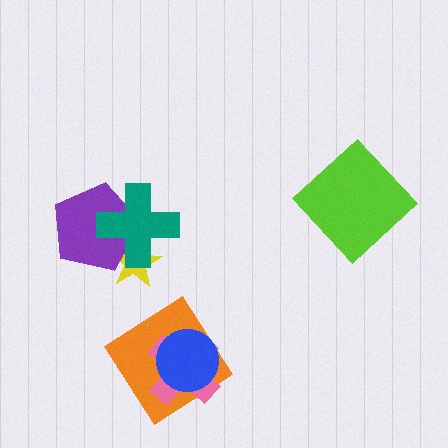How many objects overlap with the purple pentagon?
2 objects overlap with the purple pentagon.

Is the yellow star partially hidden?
Yes, it is partially covered by another shape.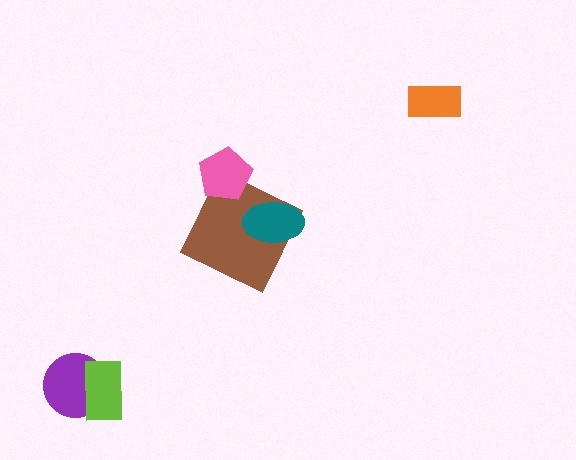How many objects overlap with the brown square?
2 objects overlap with the brown square.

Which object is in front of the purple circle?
The lime rectangle is in front of the purple circle.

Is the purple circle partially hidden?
Yes, it is partially covered by another shape.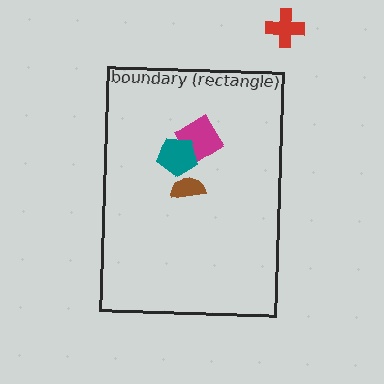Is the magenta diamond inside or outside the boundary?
Inside.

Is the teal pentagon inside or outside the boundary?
Inside.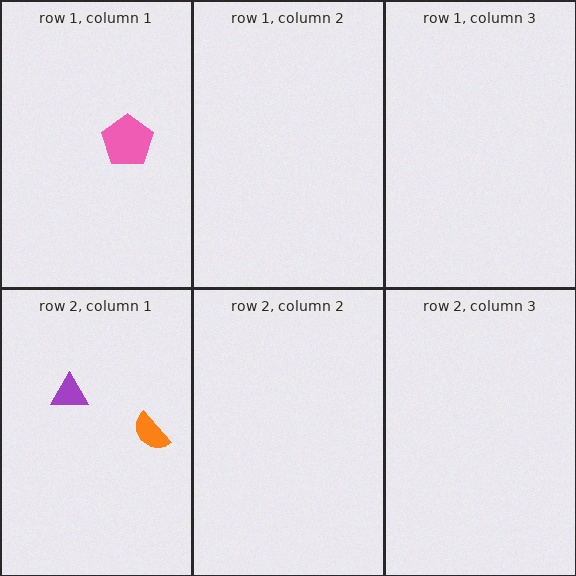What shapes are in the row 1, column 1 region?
The pink pentagon.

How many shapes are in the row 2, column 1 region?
2.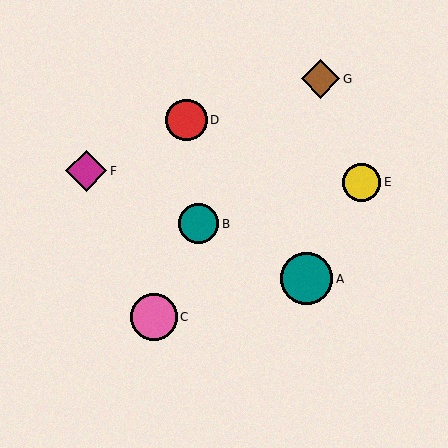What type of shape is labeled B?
Shape B is a teal circle.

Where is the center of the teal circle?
The center of the teal circle is at (306, 279).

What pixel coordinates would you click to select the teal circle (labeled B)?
Click at (198, 224) to select the teal circle B.